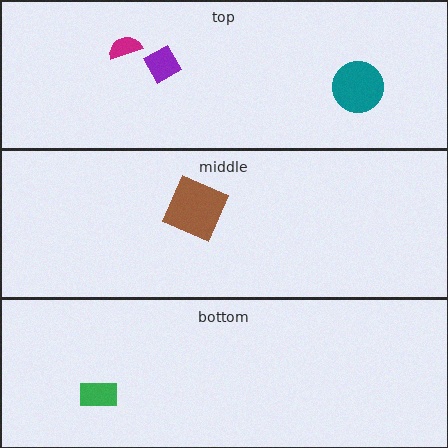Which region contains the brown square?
The middle region.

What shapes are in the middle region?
The brown square.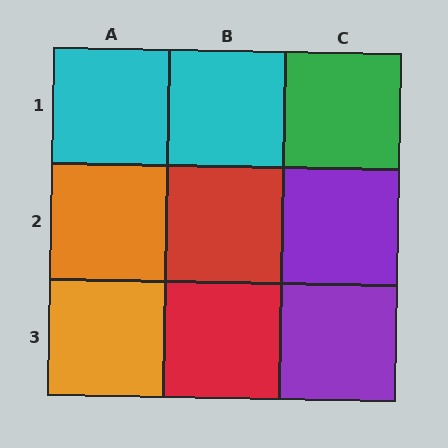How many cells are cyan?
2 cells are cyan.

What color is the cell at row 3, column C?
Purple.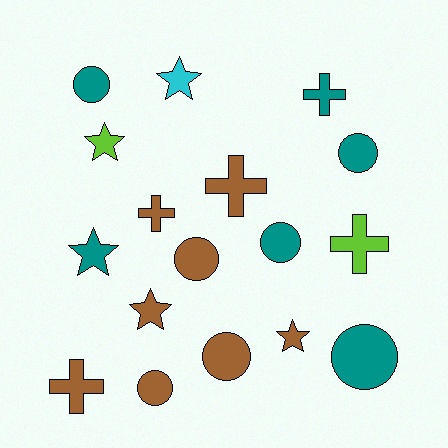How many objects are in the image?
There are 17 objects.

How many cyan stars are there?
There is 1 cyan star.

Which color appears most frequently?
Brown, with 8 objects.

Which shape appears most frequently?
Circle, with 7 objects.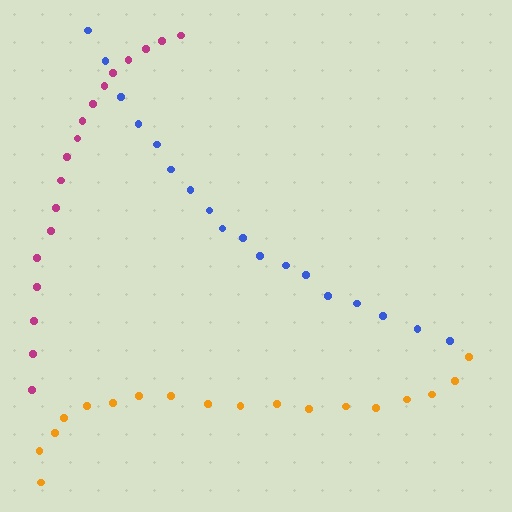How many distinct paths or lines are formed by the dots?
There are 3 distinct paths.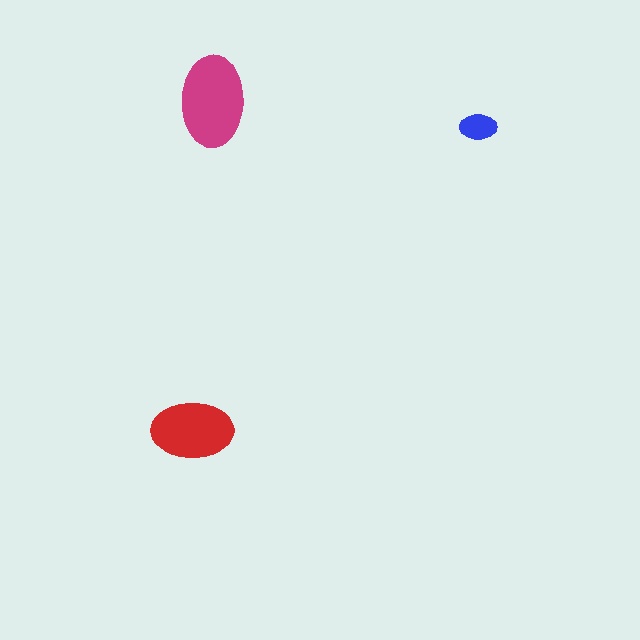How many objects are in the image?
There are 3 objects in the image.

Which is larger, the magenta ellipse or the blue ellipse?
The magenta one.